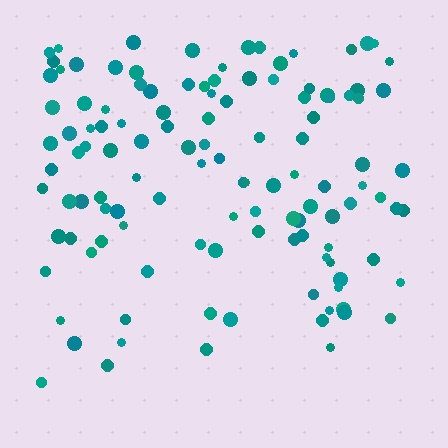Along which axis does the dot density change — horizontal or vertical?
Vertical.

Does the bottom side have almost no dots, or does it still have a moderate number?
Still a moderate number, just noticeably fewer than the top.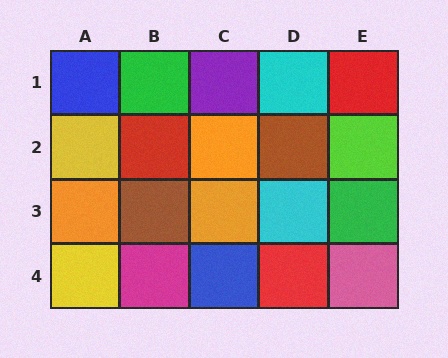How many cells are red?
3 cells are red.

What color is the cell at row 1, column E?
Red.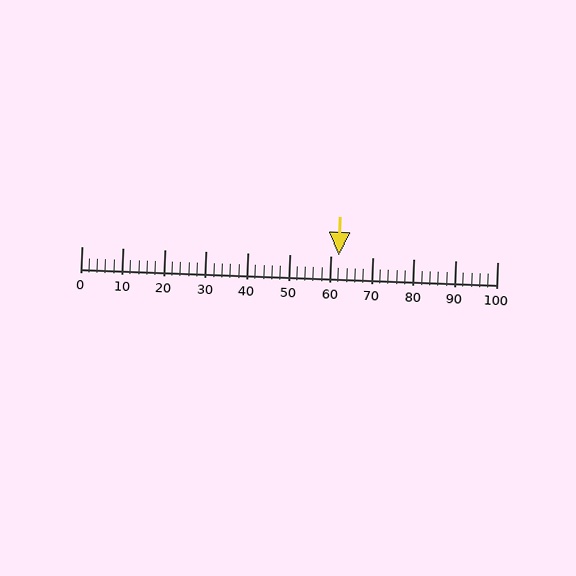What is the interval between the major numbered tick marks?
The major tick marks are spaced 10 units apart.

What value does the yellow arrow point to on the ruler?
The yellow arrow points to approximately 62.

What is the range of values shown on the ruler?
The ruler shows values from 0 to 100.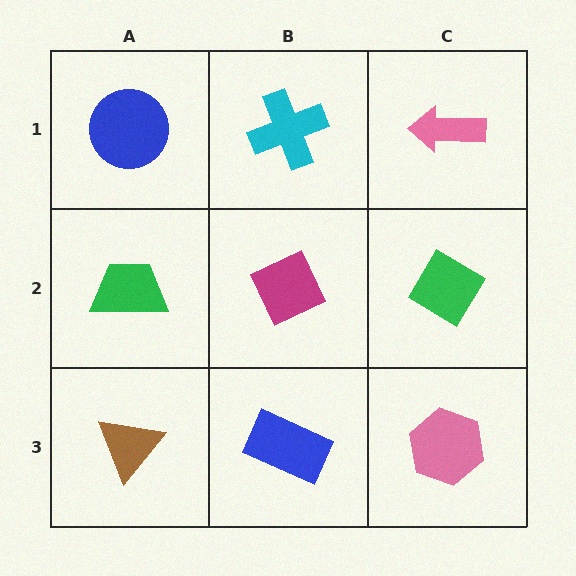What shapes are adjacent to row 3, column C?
A green diamond (row 2, column C), a blue rectangle (row 3, column B).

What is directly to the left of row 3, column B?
A brown triangle.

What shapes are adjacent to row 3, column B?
A magenta diamond (row 2, column B), a brown triangle (row 3, column A), a pink hexagon (row 3, column C).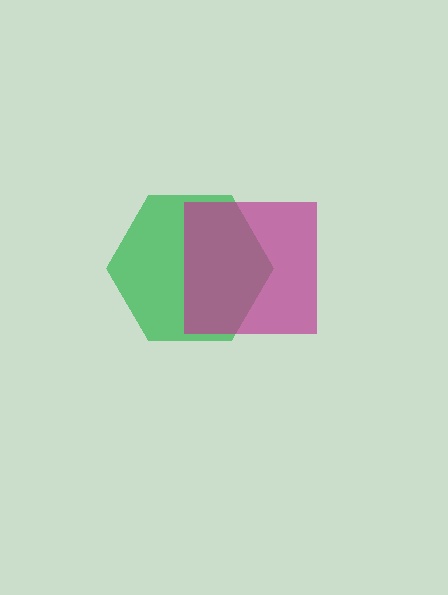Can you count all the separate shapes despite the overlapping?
Yes, there are 2 separate shapes.